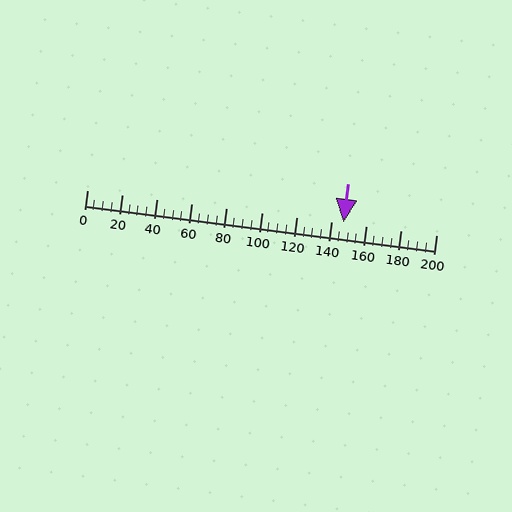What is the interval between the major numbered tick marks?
The major tick marks are spaced 20 units apart.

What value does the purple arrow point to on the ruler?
The purple arrow points to approximately 147.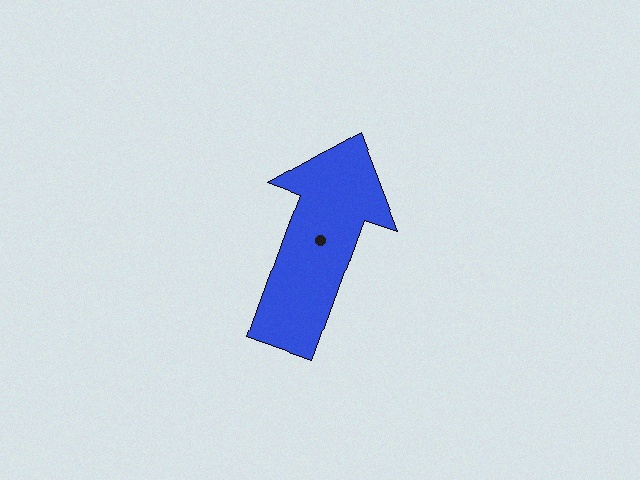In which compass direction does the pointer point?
North.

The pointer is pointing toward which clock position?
Roughly 1 o'clock.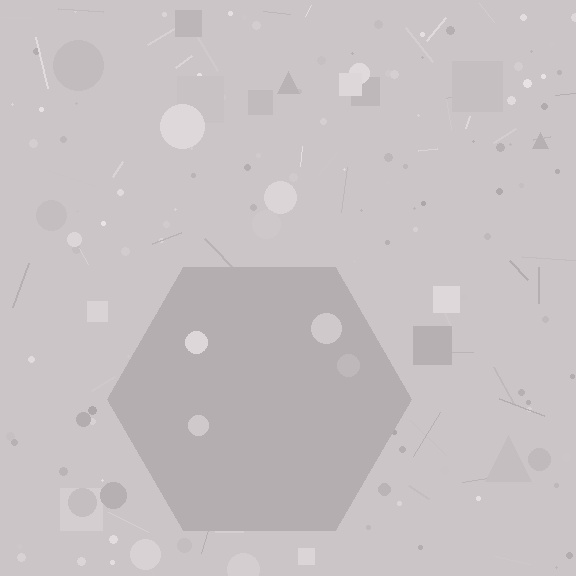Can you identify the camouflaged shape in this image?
The camouflaged shape is a hexagon.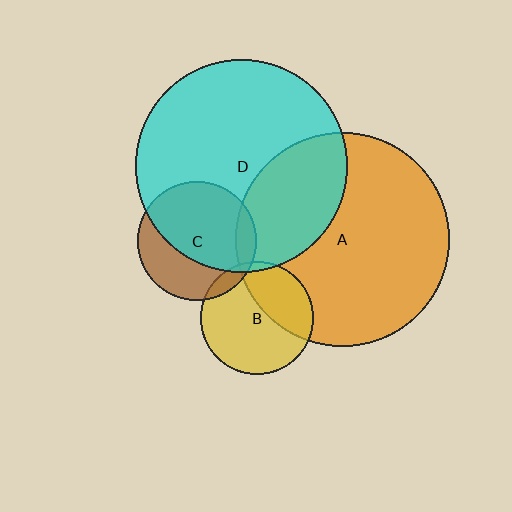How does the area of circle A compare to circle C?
Approximately 3.2 times.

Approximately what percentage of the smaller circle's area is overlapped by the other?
Approximately 30%.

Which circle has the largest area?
Circle A (orange).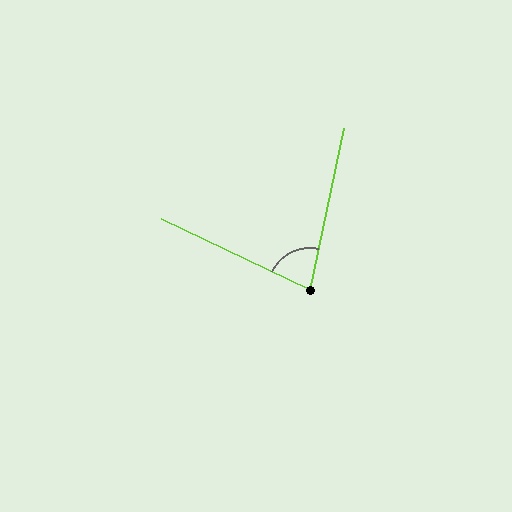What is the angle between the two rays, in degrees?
Approximately 76 degrees.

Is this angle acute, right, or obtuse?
It is acute.